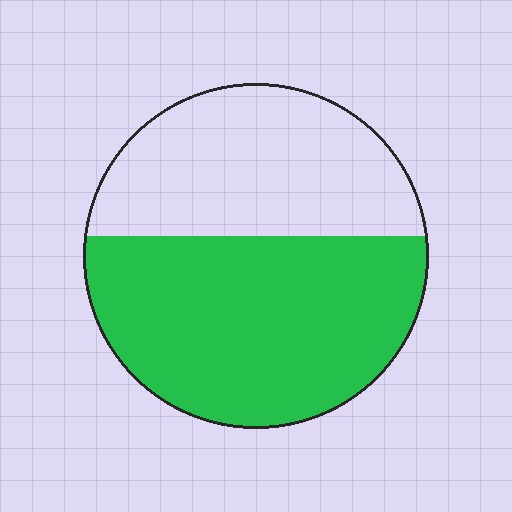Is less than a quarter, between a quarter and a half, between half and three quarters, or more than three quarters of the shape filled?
Between half and three quarters.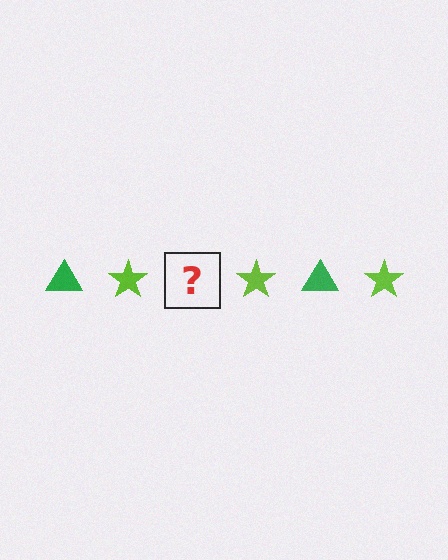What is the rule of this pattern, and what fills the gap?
The rule is that the pattern alternates between green triangle and lime star. The gap should be filled with a green triangle.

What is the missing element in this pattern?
The missing element is a green triangle.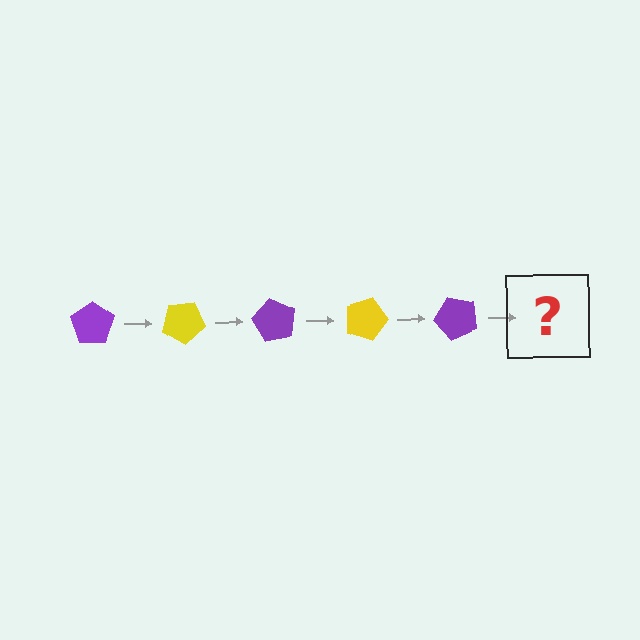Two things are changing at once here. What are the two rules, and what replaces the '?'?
The two rules are that it rotates 30 degrees each step and the color cycles through purple and yellow. The '?' should be a yellow pentagon, rotated 150 degrees from the start.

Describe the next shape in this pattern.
It should be a yellow pentagon, rotated 150 degrees from the start.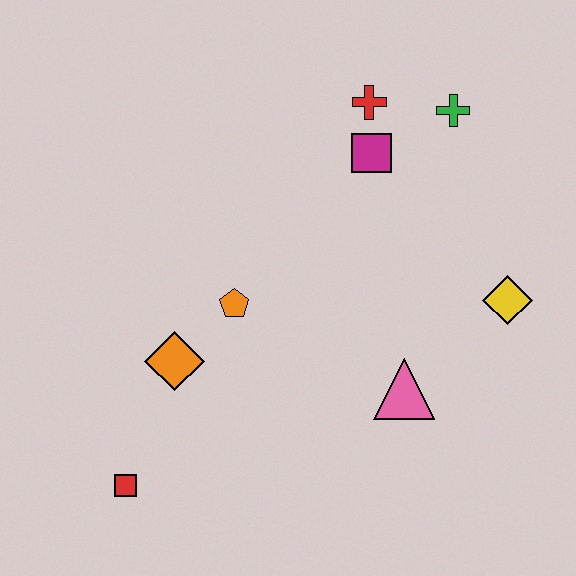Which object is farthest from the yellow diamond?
The red square is farthest from the yellow diamond.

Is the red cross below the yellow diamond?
No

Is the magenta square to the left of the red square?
No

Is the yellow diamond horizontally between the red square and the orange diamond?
No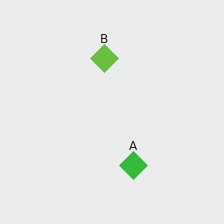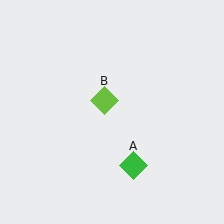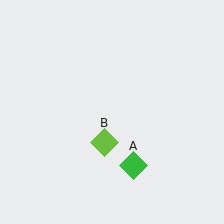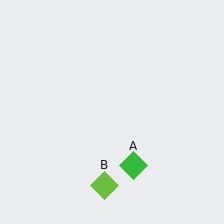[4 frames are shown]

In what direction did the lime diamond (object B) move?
The lime diamond (object B) moved down.